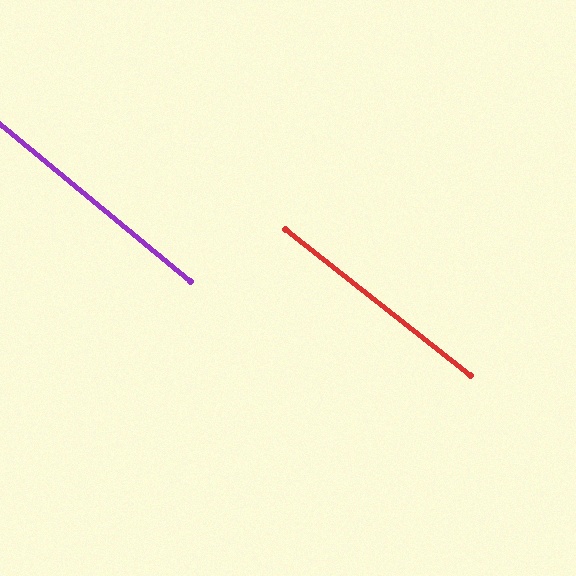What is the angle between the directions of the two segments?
Approximately 1 degree.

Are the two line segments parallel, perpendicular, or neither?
Parallel — their directions differ by only 1.3°.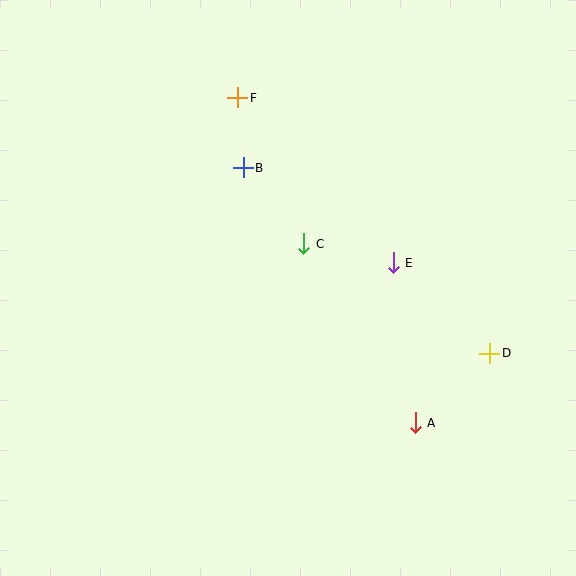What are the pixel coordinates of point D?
Point D is at (490, 353).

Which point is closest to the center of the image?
Point C at (304, 244) is closest to the center.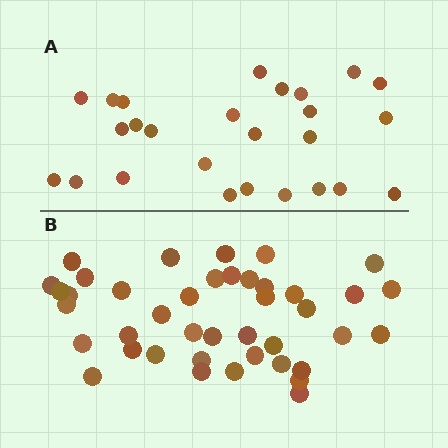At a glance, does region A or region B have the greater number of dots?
Region B (the bottom region) has more dots.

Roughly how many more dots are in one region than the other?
Region B has approximately 15 more dots than region A.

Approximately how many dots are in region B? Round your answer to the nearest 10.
About 40 dots. (The exact count is 41, which rounds to 40.)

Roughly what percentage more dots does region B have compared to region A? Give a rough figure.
About 60% more.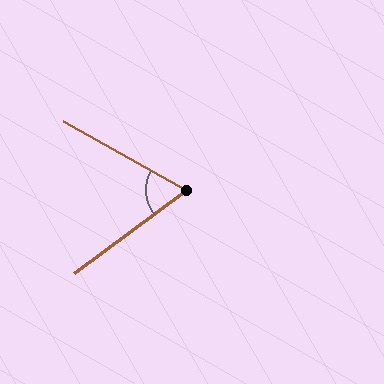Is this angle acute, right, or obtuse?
It is acute.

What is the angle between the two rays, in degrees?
Approximately 66 degrees.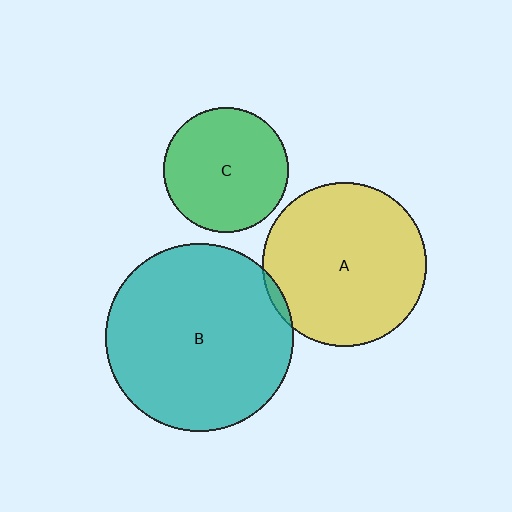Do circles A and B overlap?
Yes.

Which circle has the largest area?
Circle B (teal).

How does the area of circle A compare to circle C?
Approximately 1.7 times.